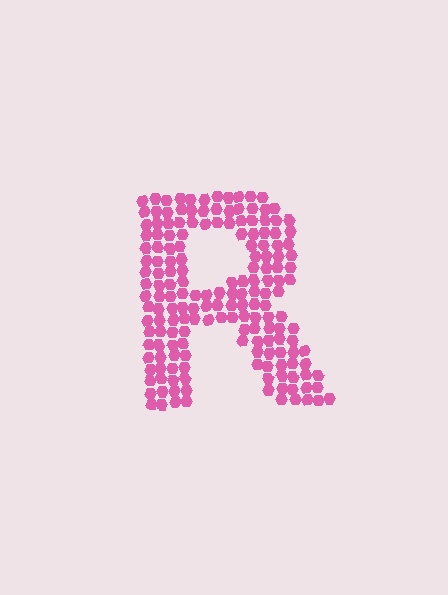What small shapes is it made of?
It is made of small hexagons.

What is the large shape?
The large shape is the letter R.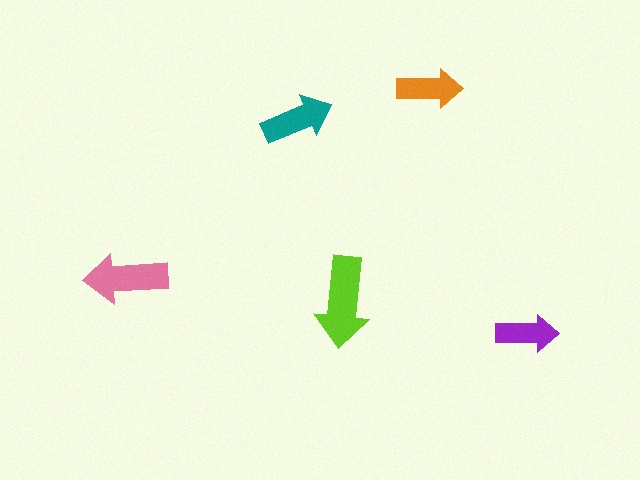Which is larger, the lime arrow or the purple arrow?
The lime one.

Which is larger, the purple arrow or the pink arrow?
The pink one.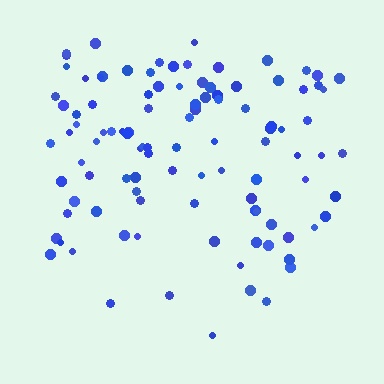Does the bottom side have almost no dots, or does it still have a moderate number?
Still a moderate number, just noticeably fewer than the top.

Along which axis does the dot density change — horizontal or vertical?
Vertical.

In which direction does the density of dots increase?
From bottom to top, with the top side densest.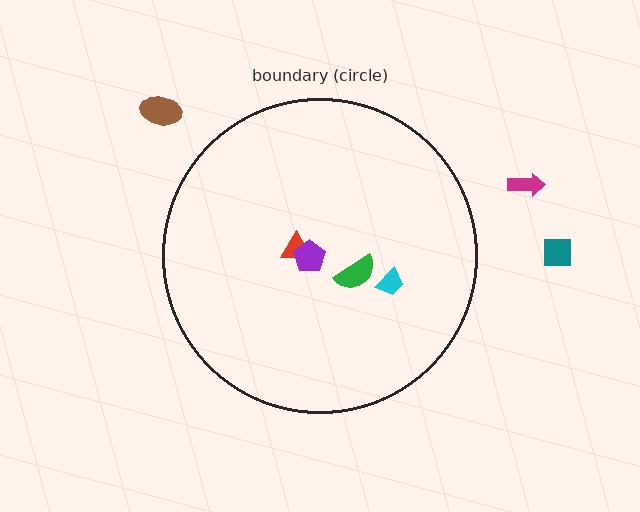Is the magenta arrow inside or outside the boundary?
Outside.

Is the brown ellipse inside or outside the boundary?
Outside.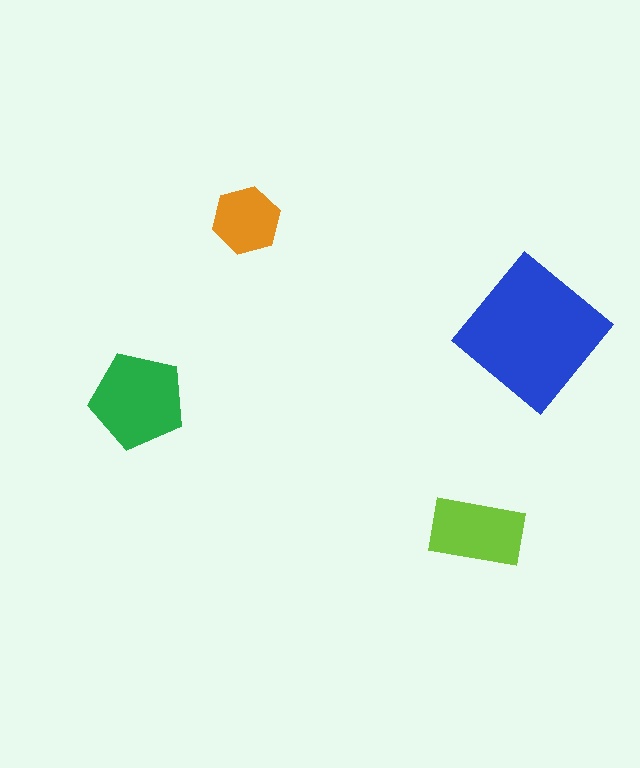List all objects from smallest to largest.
The orange hexagon, the lime rectangle, the green pentagon, the blue diamond.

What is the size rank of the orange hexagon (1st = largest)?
4th.